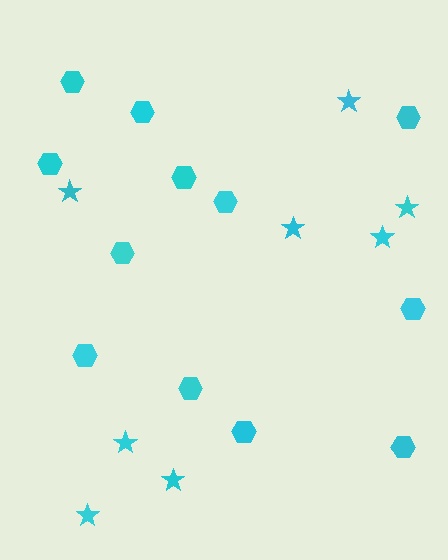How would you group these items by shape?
There are 2 groups: one group of hexagons (12) and one group of stars (8).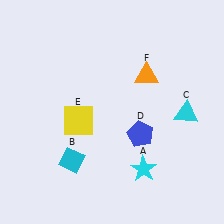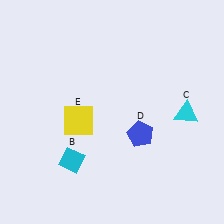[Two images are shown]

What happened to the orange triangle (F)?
The orange triangle (F) was removed in Image 2. It was in the top-right area of Image 1.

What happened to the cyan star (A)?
The cyan star (A) was removed in Image 2. It was in the bottom-right area of Image 1.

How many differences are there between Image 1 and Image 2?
There are 2 differences between the two images.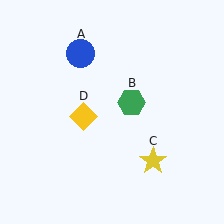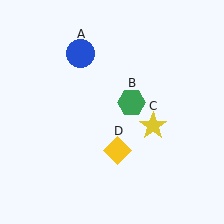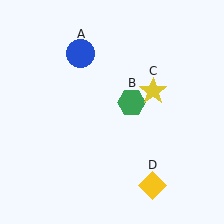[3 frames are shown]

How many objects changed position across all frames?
2 objects changed position: yellow star (object C), yellow diamond (object D).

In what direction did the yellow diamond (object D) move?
The yellow diamond (object D) moved down and to the right.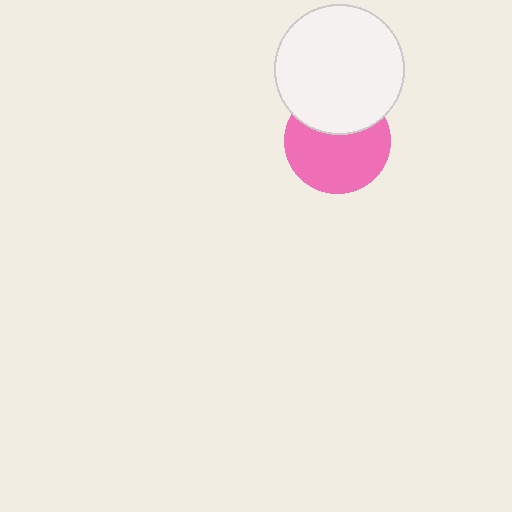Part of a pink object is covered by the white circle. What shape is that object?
It is a circle.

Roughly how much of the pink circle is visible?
Most of it is visible (roughly 65%).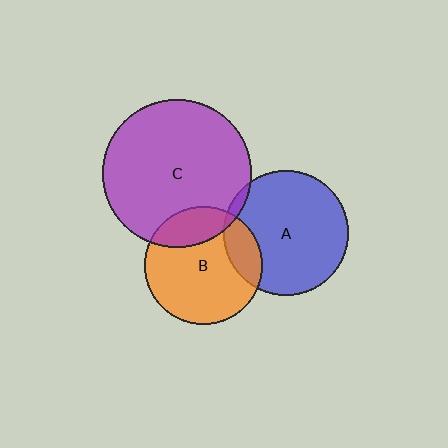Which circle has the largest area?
Circle C (purple).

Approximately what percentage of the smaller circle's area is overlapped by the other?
Approximately 20%.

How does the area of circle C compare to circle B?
Approximately 1.6 times.